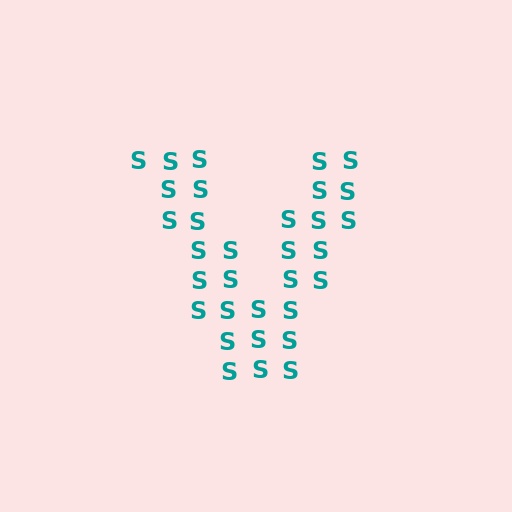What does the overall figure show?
The overall figure shows the letter V.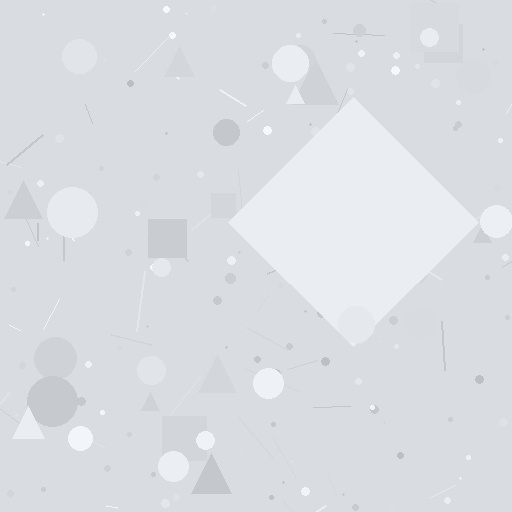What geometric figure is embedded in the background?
A diamond is embedded in the background.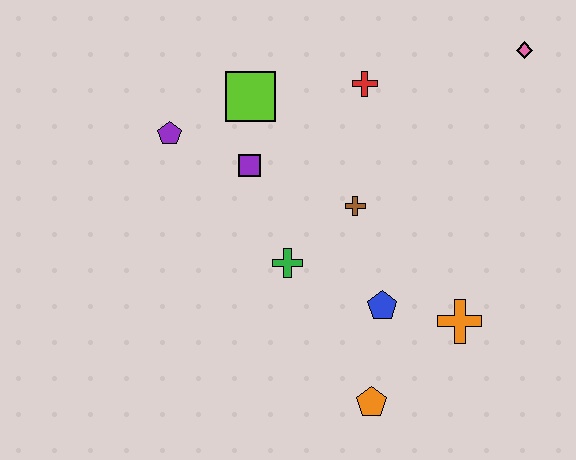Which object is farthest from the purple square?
The pink diamond is farthest from the purple square.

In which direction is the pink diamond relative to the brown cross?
The pink diamond is to the right of the brown cross.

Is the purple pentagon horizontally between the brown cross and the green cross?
No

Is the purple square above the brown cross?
Yes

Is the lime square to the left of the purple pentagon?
No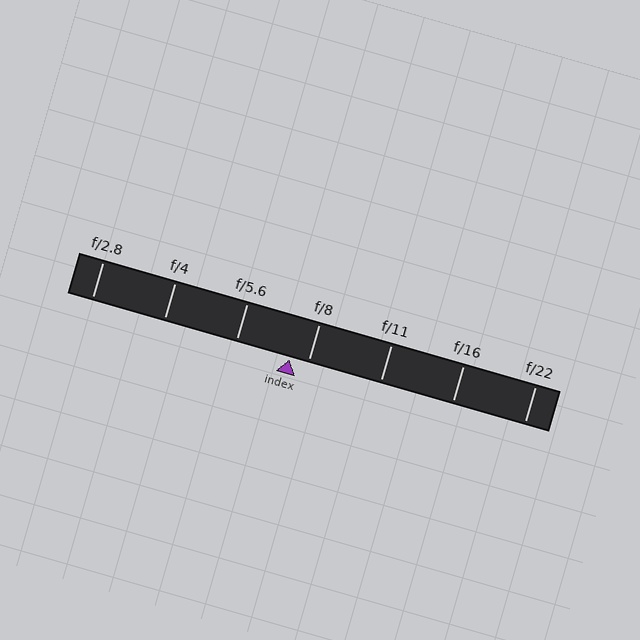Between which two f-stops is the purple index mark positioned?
The index mark is between f/5.6 and f/8.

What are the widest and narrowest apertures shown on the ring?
The widest aperture shown is f/2.8 and the narrowest is f/22.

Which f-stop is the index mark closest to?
The index mark is closest to f/8.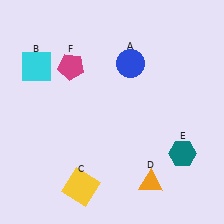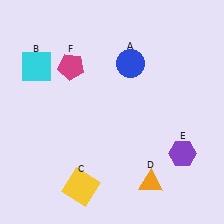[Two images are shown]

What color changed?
The hexagon (E) changed from teal in Image 1 to purple in Image 2.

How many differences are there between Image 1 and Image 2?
There is 1 difference between the two images.